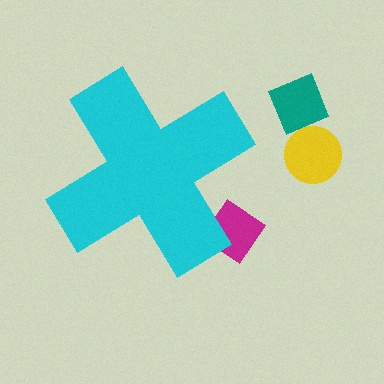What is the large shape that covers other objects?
A cyan cross.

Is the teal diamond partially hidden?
No, the teal diamond is fully visible.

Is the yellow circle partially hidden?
No, the yellow circle is fully visible.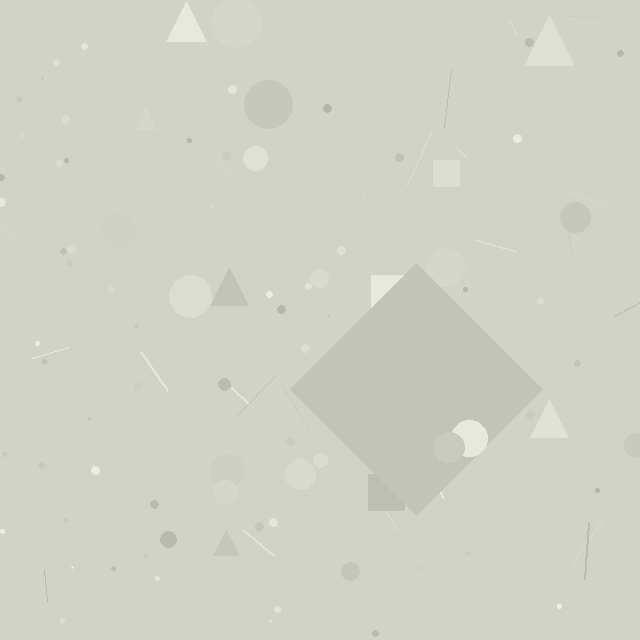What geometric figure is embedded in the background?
A diamond is embedded in the background.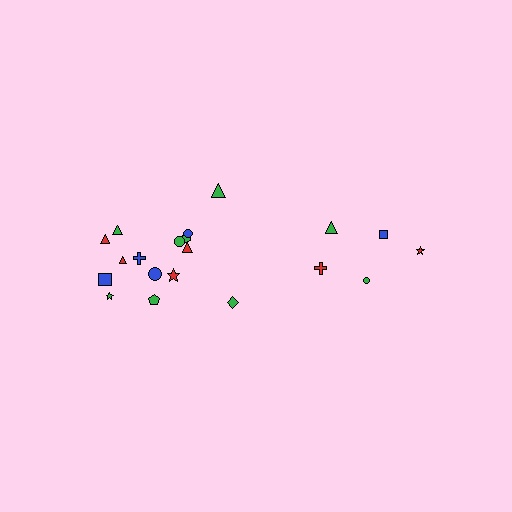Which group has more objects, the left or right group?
The left group.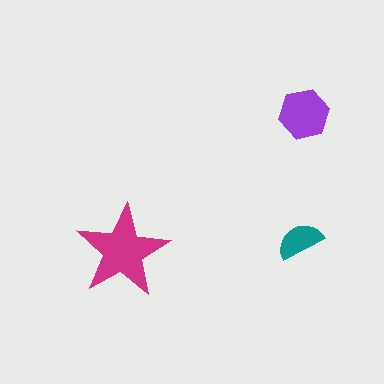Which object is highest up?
The purple hexagon is topmost.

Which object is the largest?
The magenta star.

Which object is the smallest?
The teal semicircle.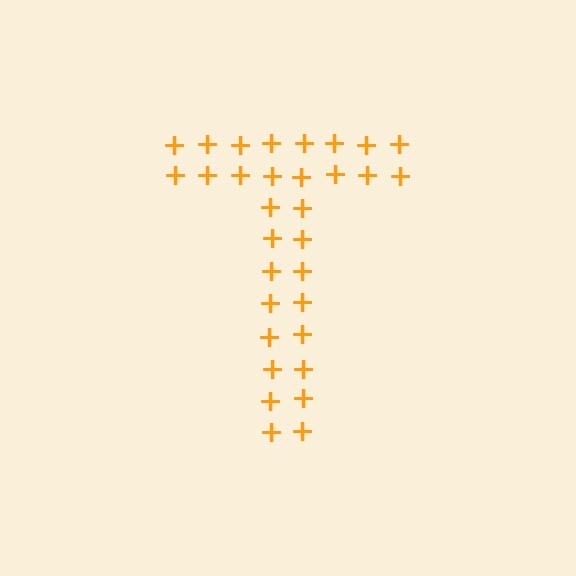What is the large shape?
The large shape is the letter T.